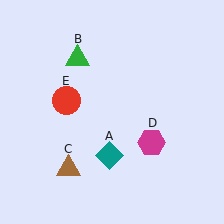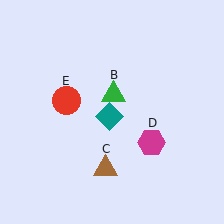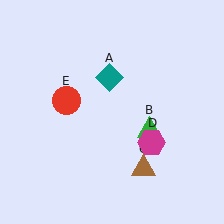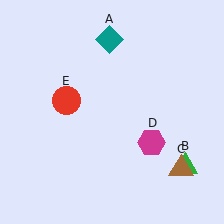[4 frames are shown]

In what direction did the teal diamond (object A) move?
The teal diamond (object A) moved up.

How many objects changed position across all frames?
3 objects changed position: teal diamond (object A), green triangle (object B), brown triangle (object C).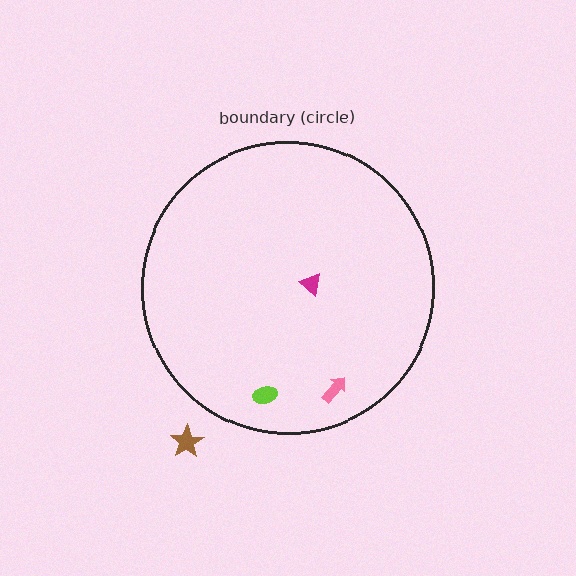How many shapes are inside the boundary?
3 inside, 1 outside.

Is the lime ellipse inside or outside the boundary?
Inside.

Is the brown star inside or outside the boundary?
Outside.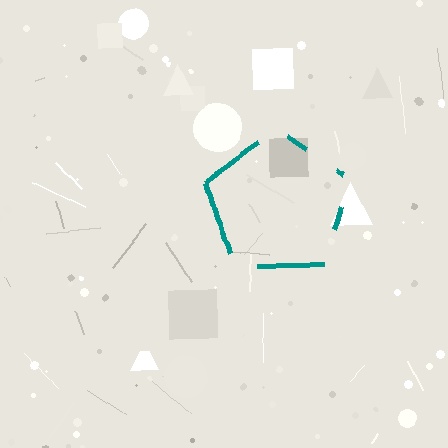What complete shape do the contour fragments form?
The contour fragments form a pentagon.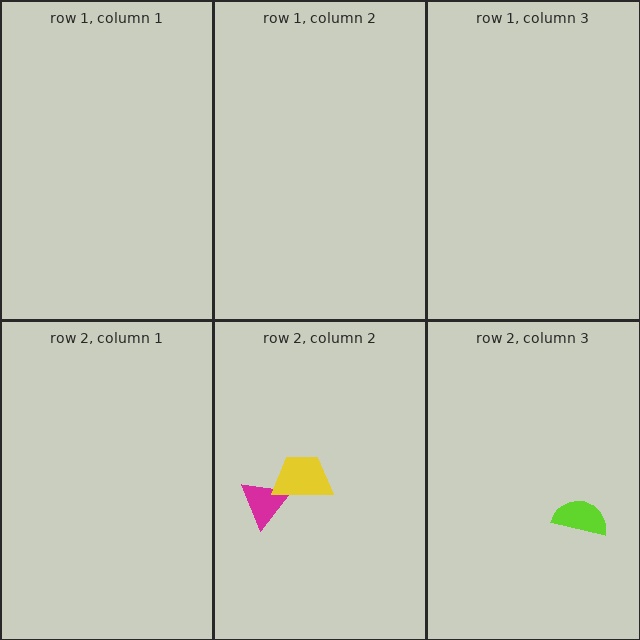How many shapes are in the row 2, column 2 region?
2.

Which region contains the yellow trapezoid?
The row 2, column 2 region.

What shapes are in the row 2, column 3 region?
The lime semicircle.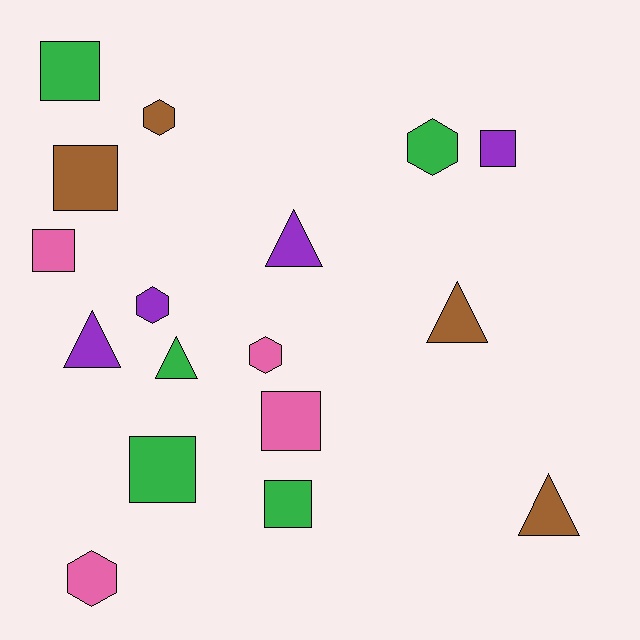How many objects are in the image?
There are 17 objects.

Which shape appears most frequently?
Square, with 7 objects.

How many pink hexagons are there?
There are 2 pink hexagons.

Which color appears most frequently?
Green, with 5 objects.